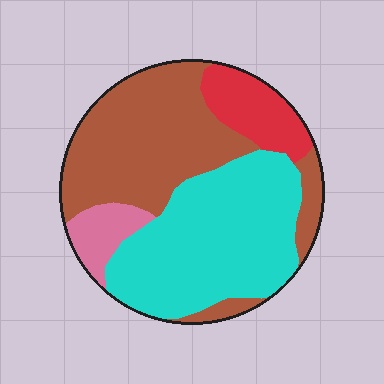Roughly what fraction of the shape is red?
Red covers roughly 10% of the shape.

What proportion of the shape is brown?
Brown covers 41% of the shape.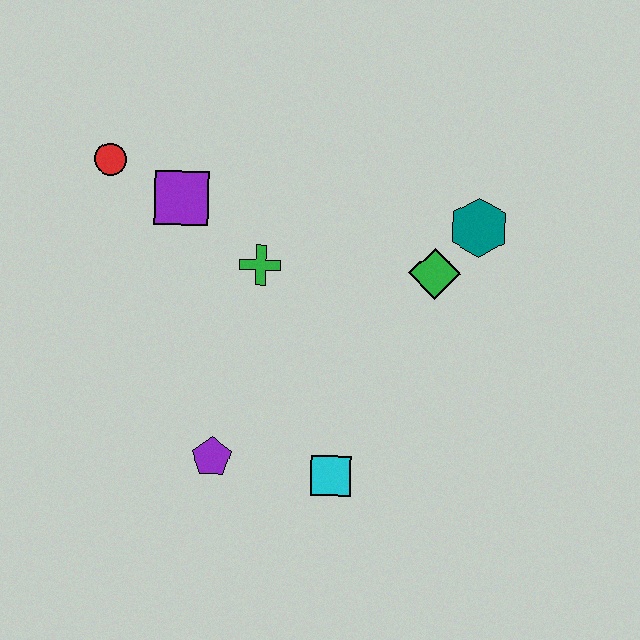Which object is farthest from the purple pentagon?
The teal hexagon is farthest from the purple pentagon.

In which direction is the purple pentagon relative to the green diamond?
The purple pentagon is to the left of the green diamond.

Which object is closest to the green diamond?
The teal hexagon is closest to the green diamond.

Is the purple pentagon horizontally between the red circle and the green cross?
Yes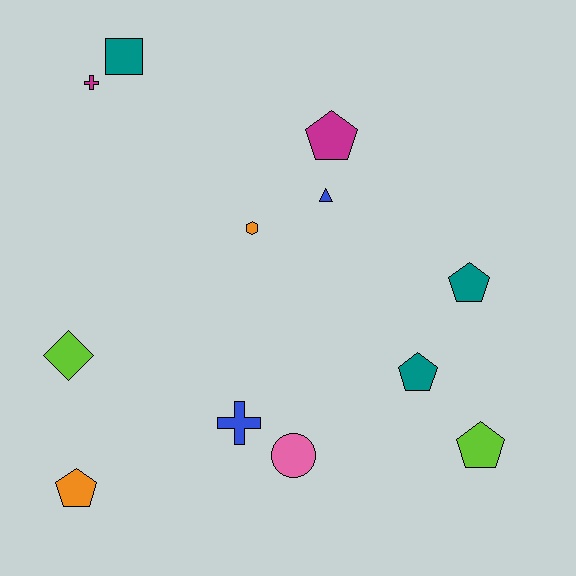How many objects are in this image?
There are 12 objects.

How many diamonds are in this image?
There is 1 diamond.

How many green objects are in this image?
There are no green objects.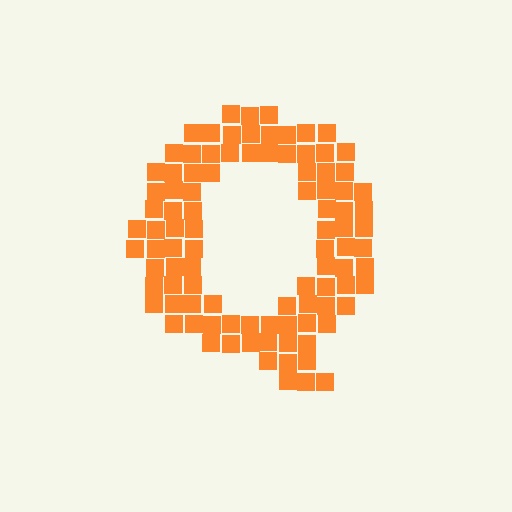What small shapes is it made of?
It is made of small squares.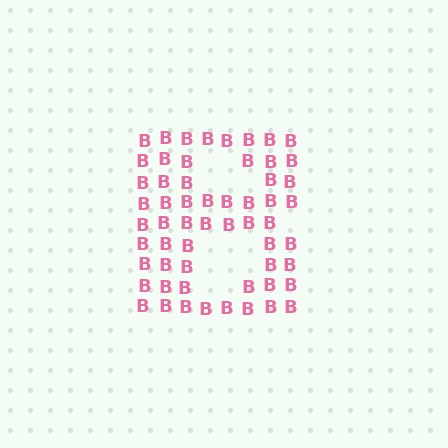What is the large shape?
The large shape is the letter B.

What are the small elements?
The small elements are letter B's.